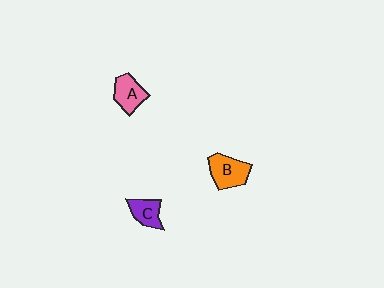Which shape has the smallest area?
Shape C (purple).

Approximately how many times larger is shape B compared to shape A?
Approximately 1.2 times.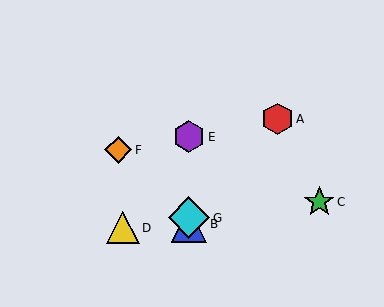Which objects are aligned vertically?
Objects B, E, G are aligned vertically.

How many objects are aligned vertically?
3 objects (B, E, G) are aligned vertically.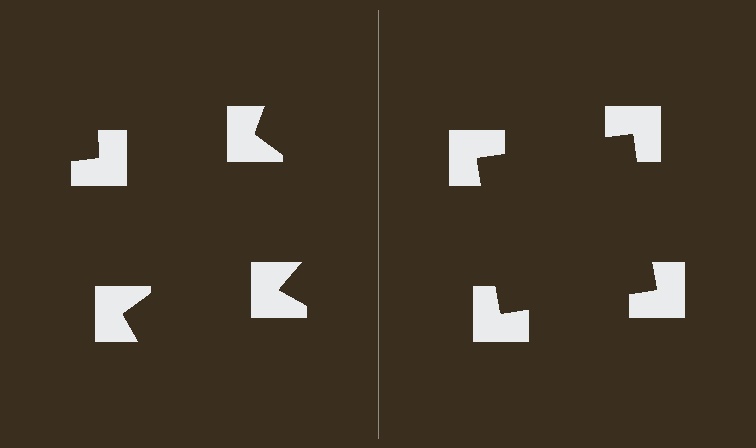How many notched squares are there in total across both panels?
8 — 4 on each side.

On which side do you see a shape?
An illusory square appears on the right side. On the left side the wedge cuts are rotated, so no coherent shape forms.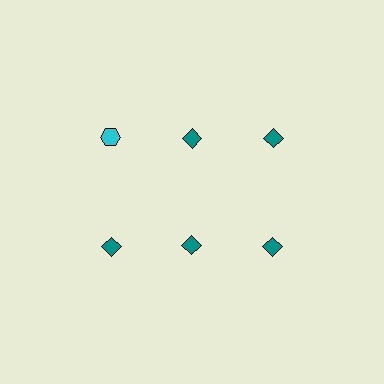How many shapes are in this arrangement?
There are 6 shapes arranged in a grid pattern.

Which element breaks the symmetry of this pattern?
The cyan hexagon in the top row, leftmost column breaks the symmetry. All other shapes are teal diamonds.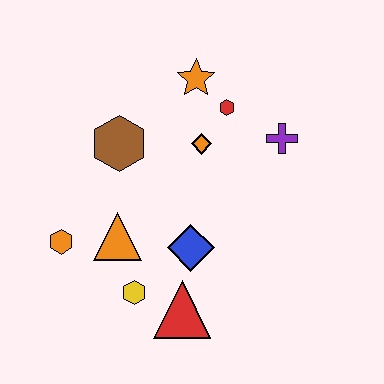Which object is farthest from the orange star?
The red triangle is farthest from the orange star.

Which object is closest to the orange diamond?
The red hexagon is closest to the orange diamond.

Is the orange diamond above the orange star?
No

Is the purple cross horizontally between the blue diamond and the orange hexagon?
No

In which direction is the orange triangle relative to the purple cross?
The orange triangle is to the left of the purple cross.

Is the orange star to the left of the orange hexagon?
No